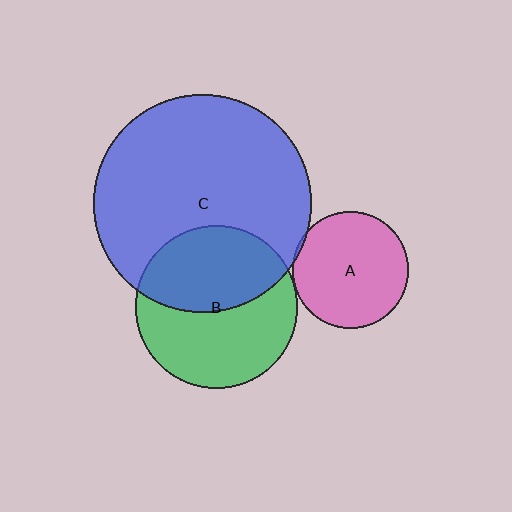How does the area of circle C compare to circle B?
Approximately 1.8 times.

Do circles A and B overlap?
Yes.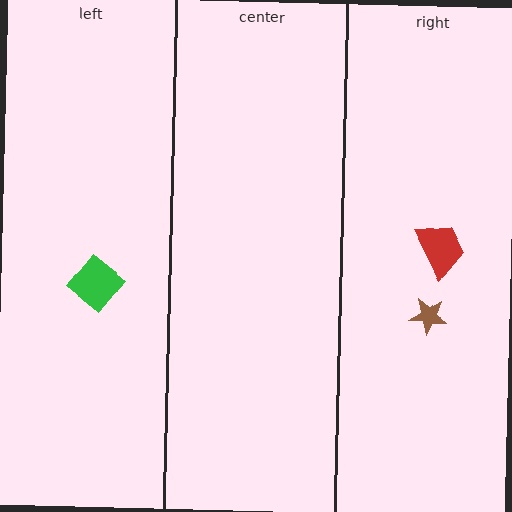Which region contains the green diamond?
The left region.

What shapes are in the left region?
The green diamond.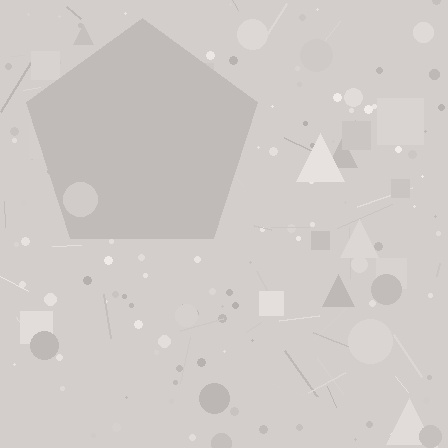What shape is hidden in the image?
A pentagon is hidden in the image.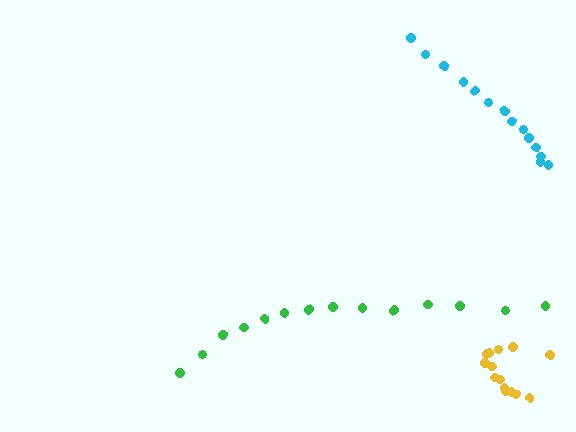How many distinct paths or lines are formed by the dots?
There are 3 distinct paths.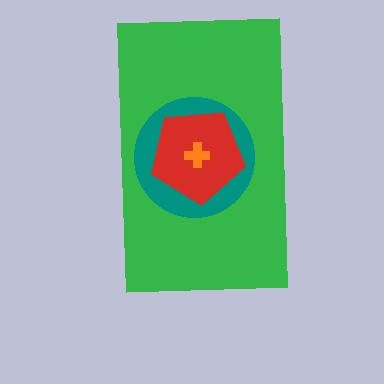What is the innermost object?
The orange cross.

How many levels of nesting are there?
4.